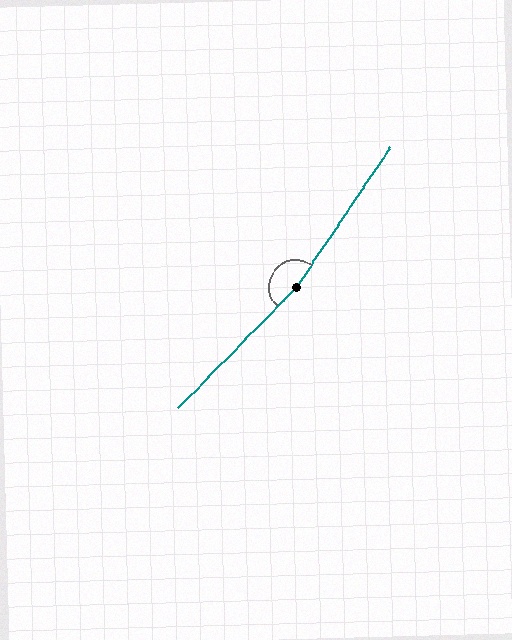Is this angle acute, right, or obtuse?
It is obtuse.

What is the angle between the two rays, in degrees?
Approximately 170 degrees.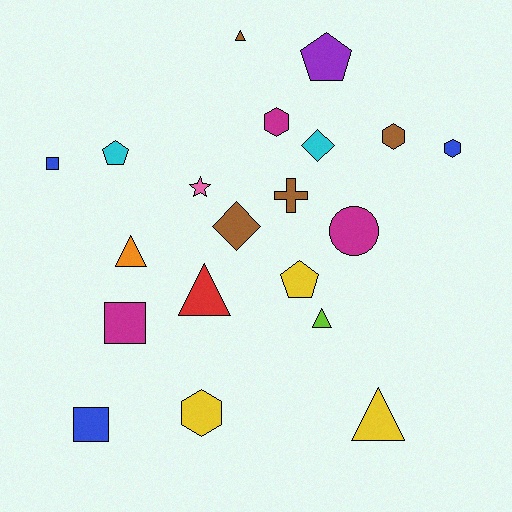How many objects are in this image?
There are 20 objects.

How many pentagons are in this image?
There are 3 pentagons.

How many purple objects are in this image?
There is 1 purple object.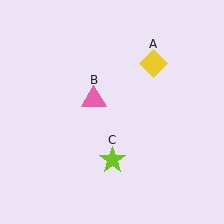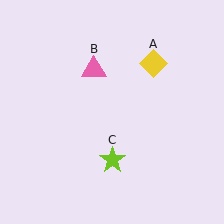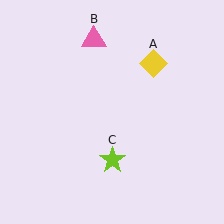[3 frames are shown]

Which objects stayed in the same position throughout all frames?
Yellow diamond (object A) and lime star (object C) remained stationary.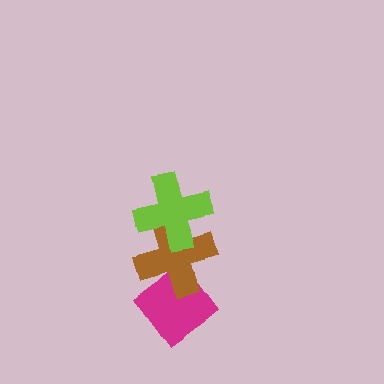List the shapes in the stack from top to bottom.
From top to bottom: the lime cross, the brown cross, the magenta diamond.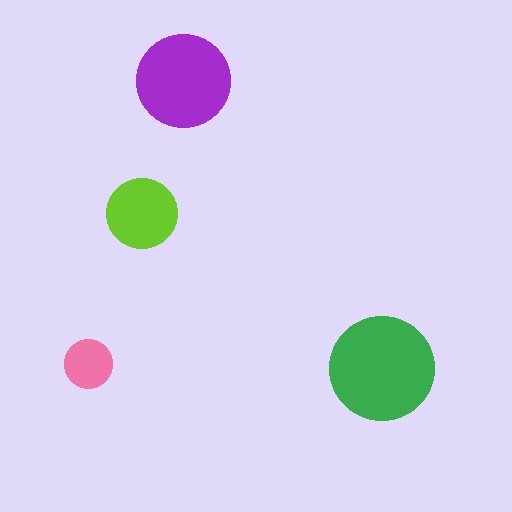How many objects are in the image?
There are 4 objects in the image.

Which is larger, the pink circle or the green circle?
The green one.